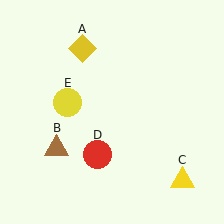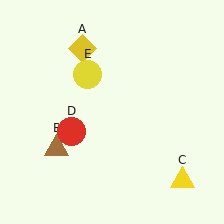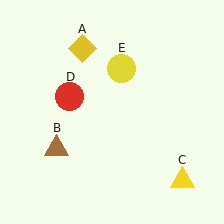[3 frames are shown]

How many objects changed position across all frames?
2 objects changed position: red circle (object D), yellow circle (object E).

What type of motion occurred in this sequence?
The red circle (object D), yellow circle (object E) rotated clockwise around the center of the scene.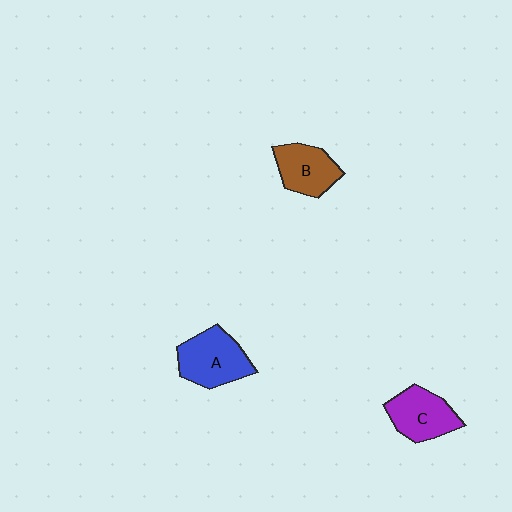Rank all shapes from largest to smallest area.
From largest to smallest: A (blue), C (purple), B (brown).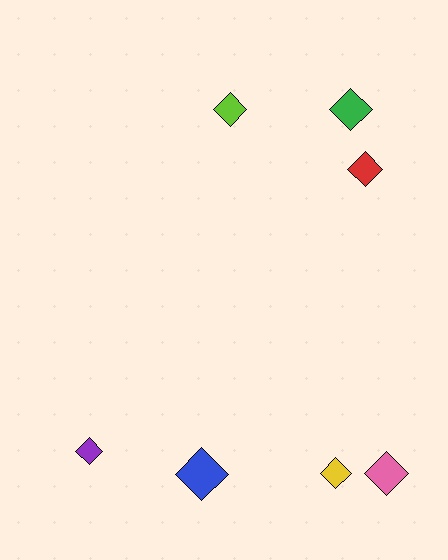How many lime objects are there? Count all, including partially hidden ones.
There is 1 lime object.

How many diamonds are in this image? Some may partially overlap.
There are 7 diamonds.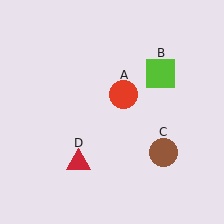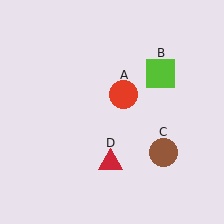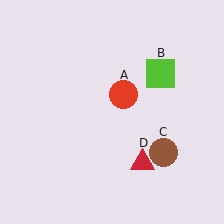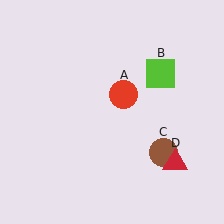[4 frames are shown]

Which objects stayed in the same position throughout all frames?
Red circle (object A) and lime square (object B) and brown circle (object C) remained stationary.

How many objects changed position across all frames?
1 object changed position: red triangle (object D).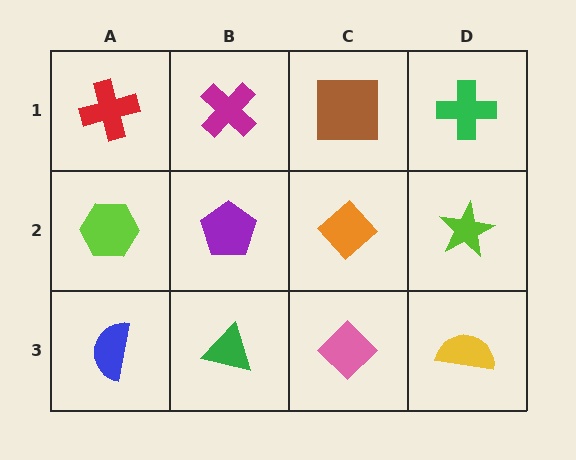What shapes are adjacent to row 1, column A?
A lime hexagon (row 2, column A), a magenta cross (row 1, column B).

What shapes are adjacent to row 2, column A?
A red cross (row 1, column A), a blue semicircle (row 3, column A), a purple pentagon (row 2, column B).